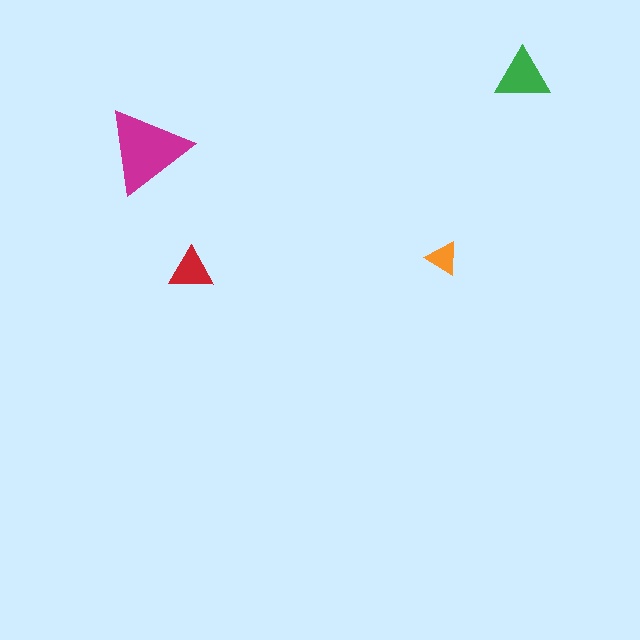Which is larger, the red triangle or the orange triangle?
The red one.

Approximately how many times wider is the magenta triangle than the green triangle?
About 1.5 times wider.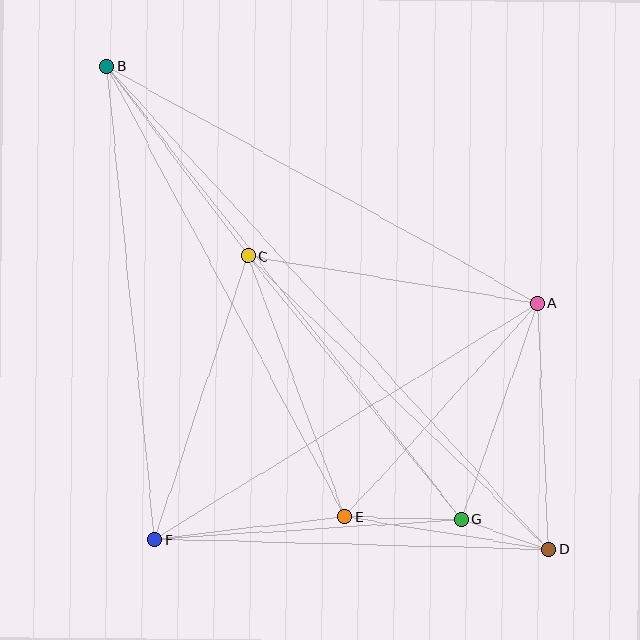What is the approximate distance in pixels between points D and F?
The distance between D and F is approximately 394 pixels.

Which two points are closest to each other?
Points D and G are closest to each other.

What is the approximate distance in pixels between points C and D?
The distance between C and D is approximately 420 pixels.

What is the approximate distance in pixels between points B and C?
The distance between B and C is approximately 236 pixels.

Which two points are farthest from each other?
Points B and D are farthest from each other.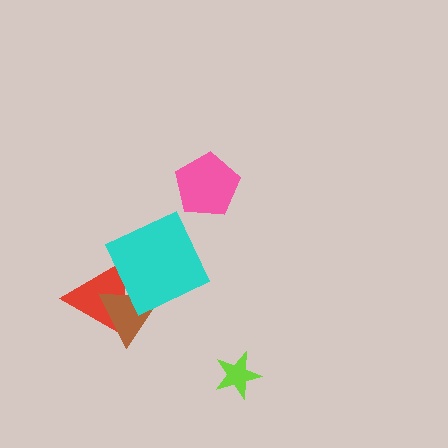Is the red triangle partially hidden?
Yes, it is partially covered by another shape.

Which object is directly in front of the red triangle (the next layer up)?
The brown triangle is directly in front of the red triangle.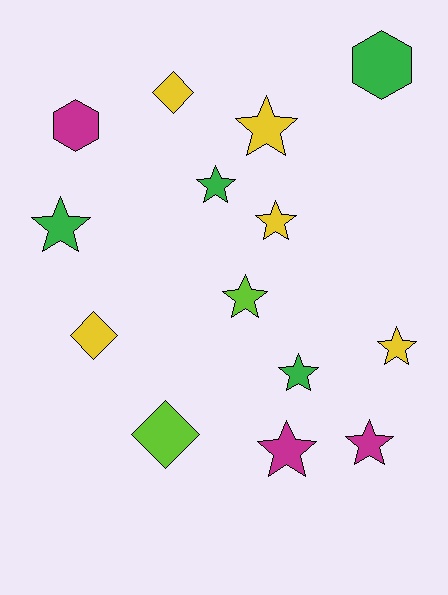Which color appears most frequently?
Yellow, with 5 objects.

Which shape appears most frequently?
Star, with 9 objects.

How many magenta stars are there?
There are 2 magenta stars.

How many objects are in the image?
There are 14 objects.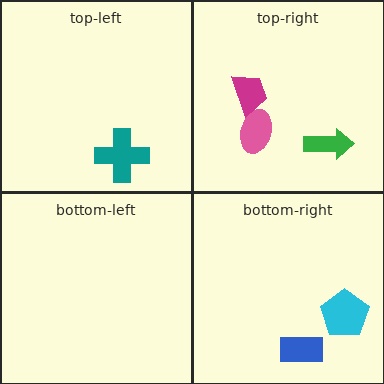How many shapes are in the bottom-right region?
2.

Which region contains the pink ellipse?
The top-right region.